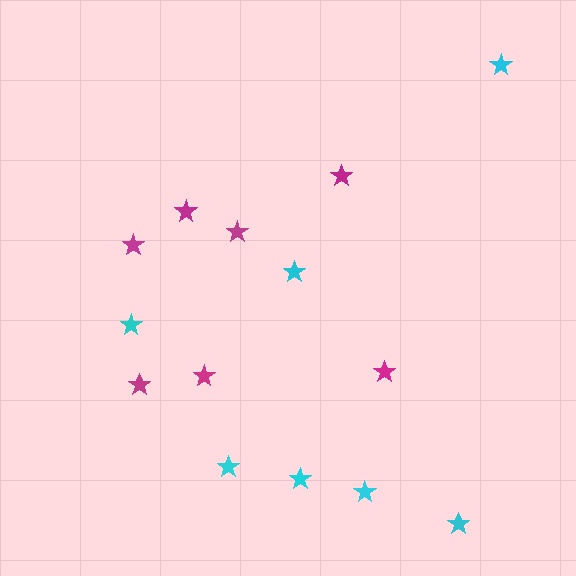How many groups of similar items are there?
There are 2 groups: one group of magenta stars (7) and one group of cyan stars (7).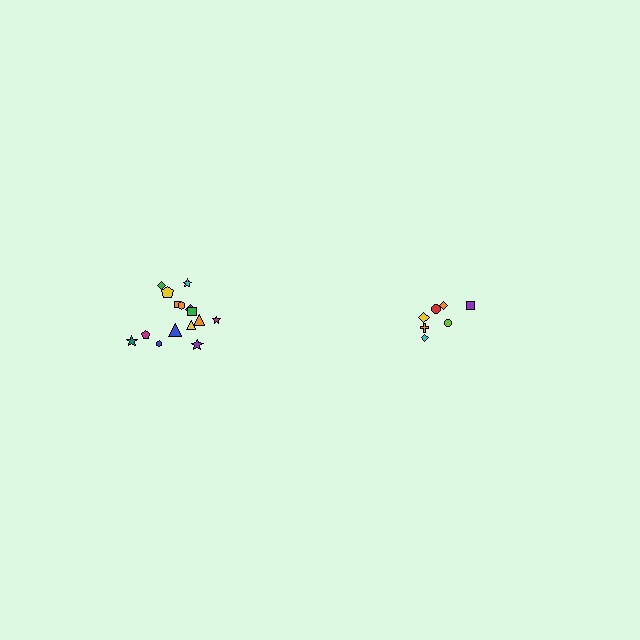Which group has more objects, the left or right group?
The left group.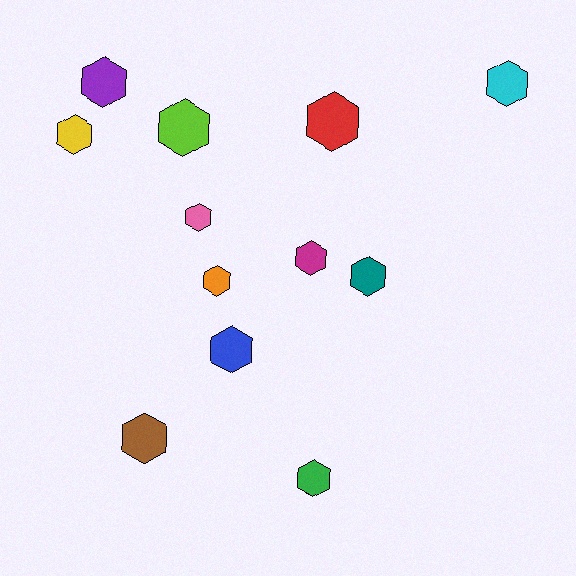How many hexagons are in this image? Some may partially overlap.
There are 12 hexagons.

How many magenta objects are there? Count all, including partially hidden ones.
There is 1 magenta object.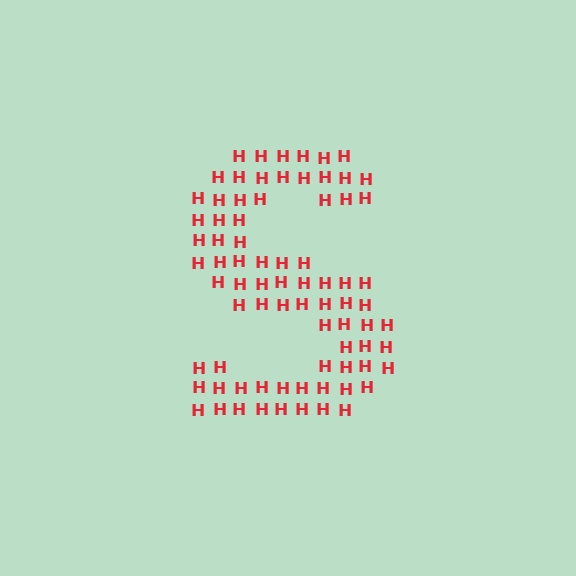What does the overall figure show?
The overall figure shows the letter S.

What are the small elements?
The small elements are letter H's.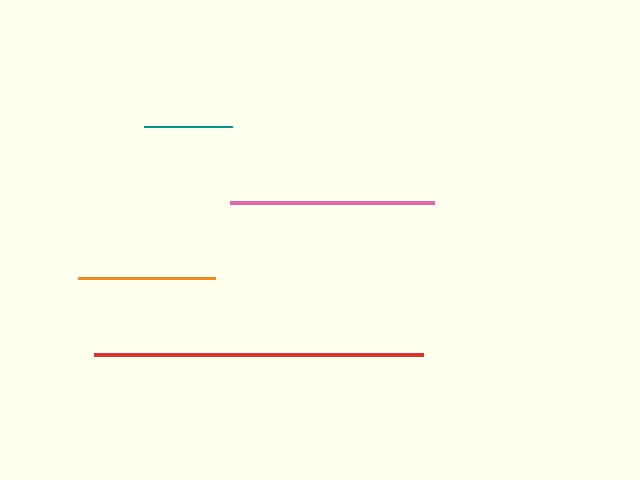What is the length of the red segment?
The red segment is approximately 329 pixels long.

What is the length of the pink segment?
The pink segment is approximately 204 pixels long.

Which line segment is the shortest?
The teal line is the shortest at approximately 88 pixels.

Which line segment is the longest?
The red line is the longest at approximately 329 pixels.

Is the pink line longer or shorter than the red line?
The red line is longer than the pink line.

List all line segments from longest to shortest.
From longest to shortest: red, pink, orange, teal.